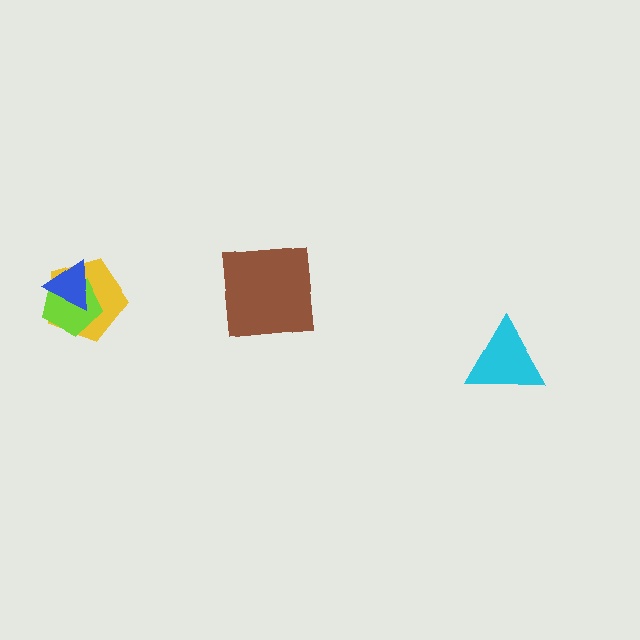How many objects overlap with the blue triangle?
2 objects overlap with the blue triangle.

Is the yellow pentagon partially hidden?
Yes, it is partially covered by another shape.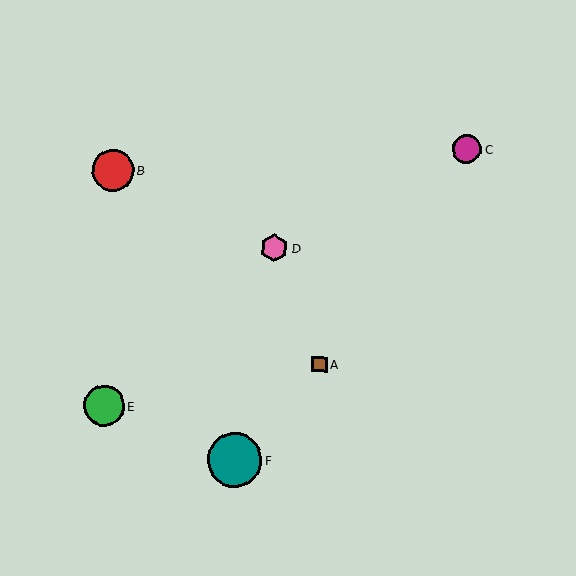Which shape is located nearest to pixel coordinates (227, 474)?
The teal circle (labeled F) at (234, 460) is nearest to that location.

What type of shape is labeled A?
Shape A is a brown square.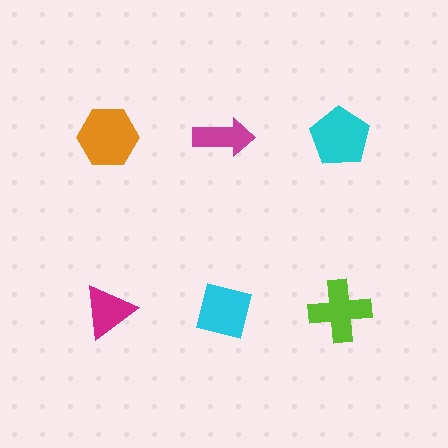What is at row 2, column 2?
A cyan square.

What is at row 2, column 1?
A magenta triangle.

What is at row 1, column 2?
A magenta arrow.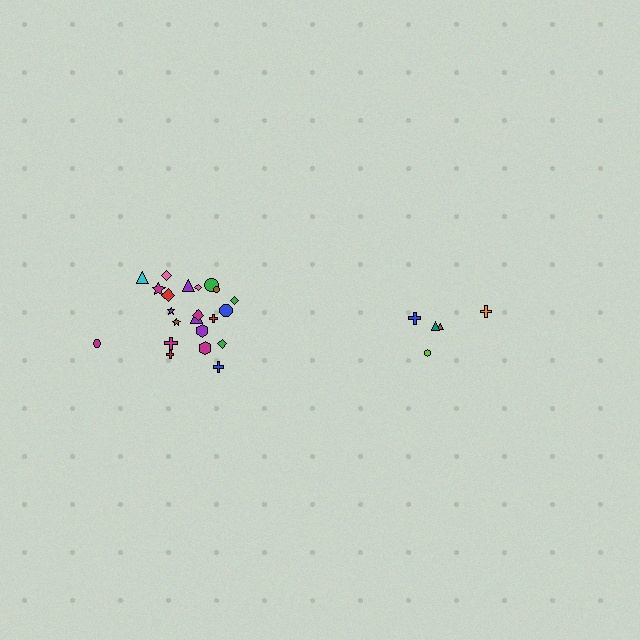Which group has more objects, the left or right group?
The left group.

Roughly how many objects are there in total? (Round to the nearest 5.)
Roughly 25 objects in total.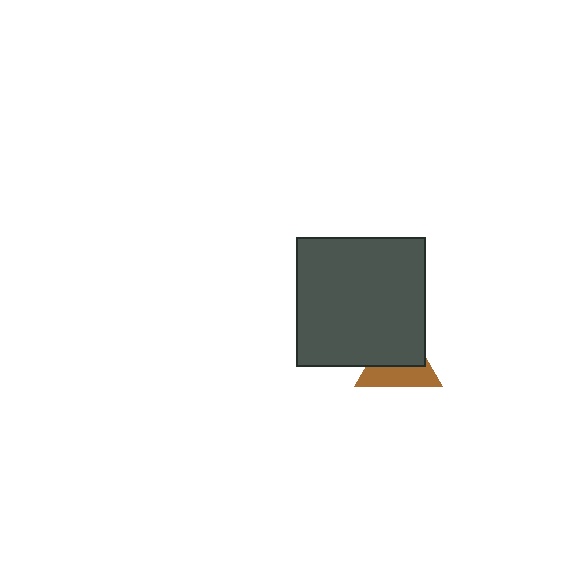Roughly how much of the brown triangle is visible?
About half of it is visible (roughly 46%).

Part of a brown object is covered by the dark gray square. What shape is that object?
It is a triangle.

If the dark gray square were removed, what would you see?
You would see the complete brown triangle.